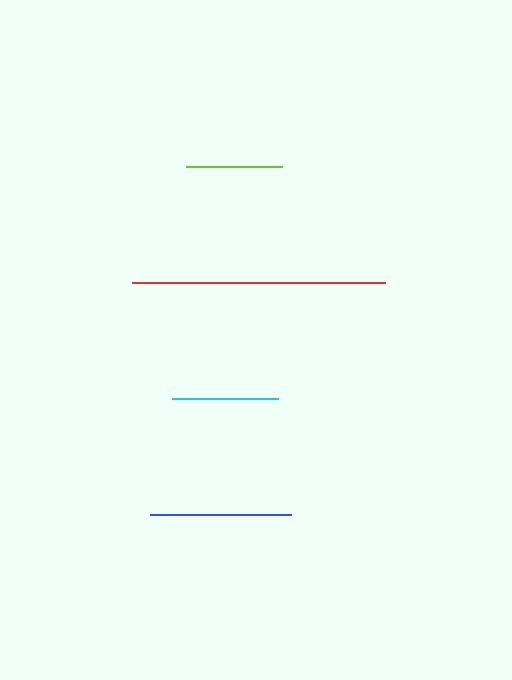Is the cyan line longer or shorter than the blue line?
The blue line is longer than the cyan line.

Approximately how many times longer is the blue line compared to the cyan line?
The blue line is approximately 1.3 times the length of the cyan line.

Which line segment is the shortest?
The lime line is the shortest at approximately 96 pixels.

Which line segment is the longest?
The red line is the longest at approximately 253 pixels.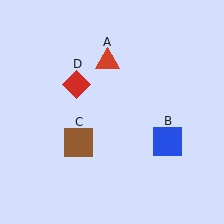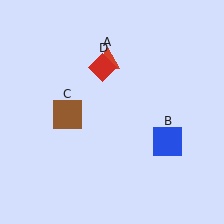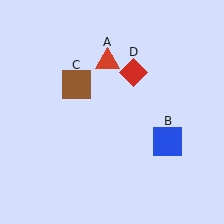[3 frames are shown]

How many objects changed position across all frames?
2 objects changed position: brown square (object C), red diamond (object D).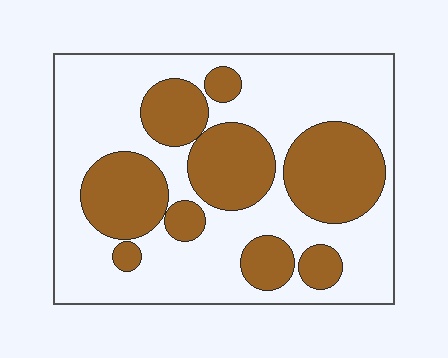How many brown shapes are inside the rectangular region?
9.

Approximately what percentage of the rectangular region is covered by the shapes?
Approximately 35%.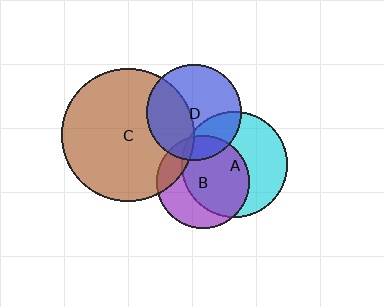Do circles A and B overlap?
Yes.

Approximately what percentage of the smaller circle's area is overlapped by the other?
Approximately 60%.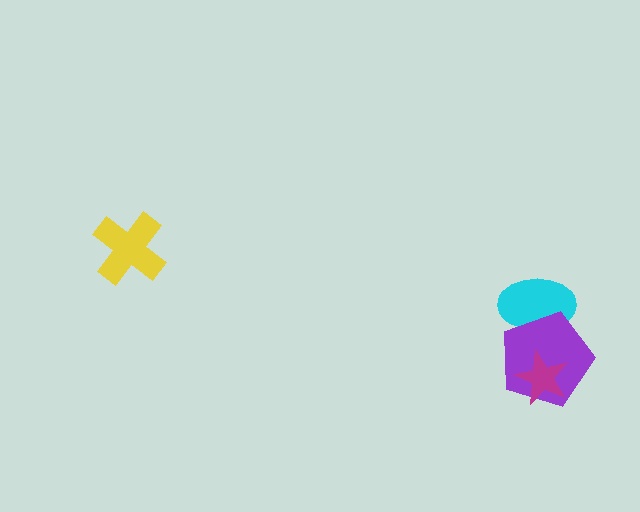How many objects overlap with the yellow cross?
0 objects overlap with the yellow cross.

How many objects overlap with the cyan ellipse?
1 object overlaps with the cyan ellipse.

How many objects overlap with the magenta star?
1 object overlaps with the magenta star.